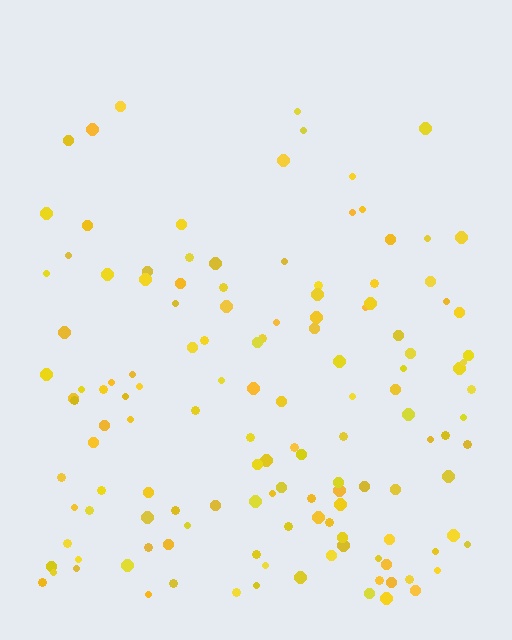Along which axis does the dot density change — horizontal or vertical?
Vertical.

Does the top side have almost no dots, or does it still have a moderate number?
Still a moderate number, just noticeably fewer than the bottom.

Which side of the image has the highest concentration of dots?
The bottom.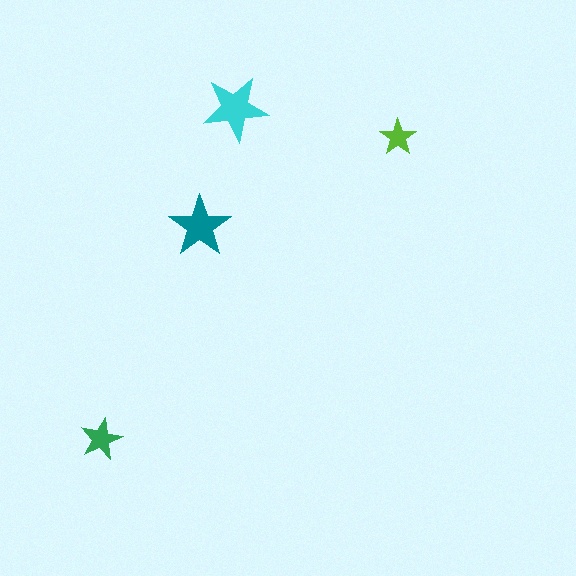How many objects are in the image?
There are 4 objects in the image.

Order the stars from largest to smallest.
the cyan one, the teal one, the green one, the lime one.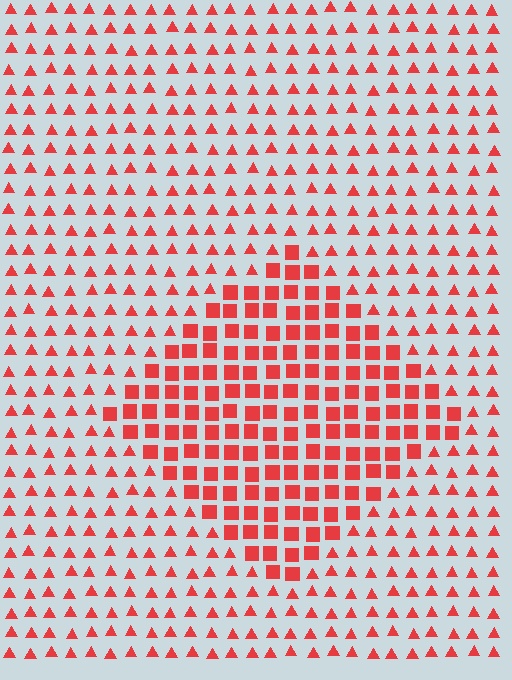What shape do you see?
I see a diamond.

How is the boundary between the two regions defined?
The boundary is defined by a change in element shape: squares inside vs. triangles outside. All elements share the same color and spacing.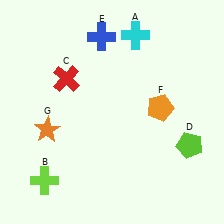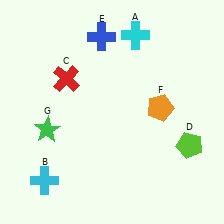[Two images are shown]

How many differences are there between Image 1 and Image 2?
There are 2 differences between the two images.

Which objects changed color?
B changed from lime to cyan. G changed from orange to green.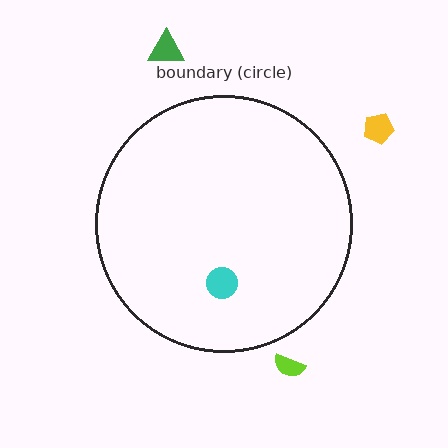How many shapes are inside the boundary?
1 inside, 3 outside.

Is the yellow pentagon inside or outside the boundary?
Outside.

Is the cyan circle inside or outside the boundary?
Inside.